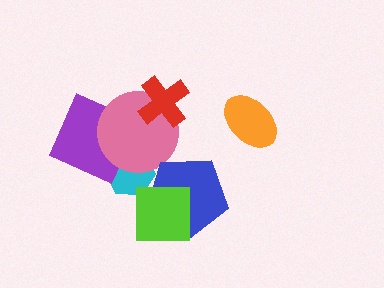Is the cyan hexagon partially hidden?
Yes, it is partially covered by another shape.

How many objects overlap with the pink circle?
3 objects overlap with the pink circle.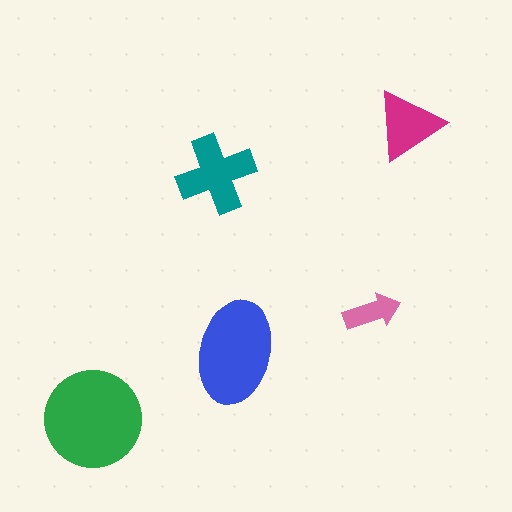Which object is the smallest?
The pink arrow.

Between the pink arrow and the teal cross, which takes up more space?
The teal cross.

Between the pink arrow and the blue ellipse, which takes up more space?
The blue ellipse.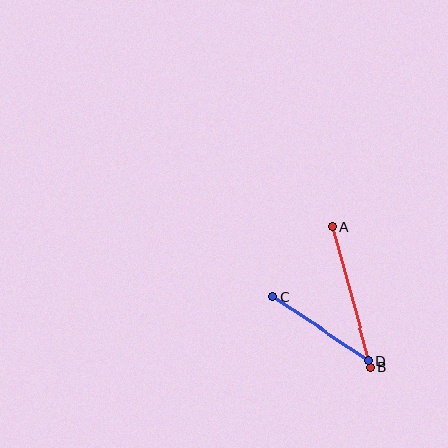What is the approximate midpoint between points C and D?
The midpoint is at approximately (320, 329) pixels.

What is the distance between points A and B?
The distance is approximately 146 pixels.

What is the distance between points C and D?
The distance is approximately 115 pixels.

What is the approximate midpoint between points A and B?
The midpoint is at approximately (351, 297) pixels.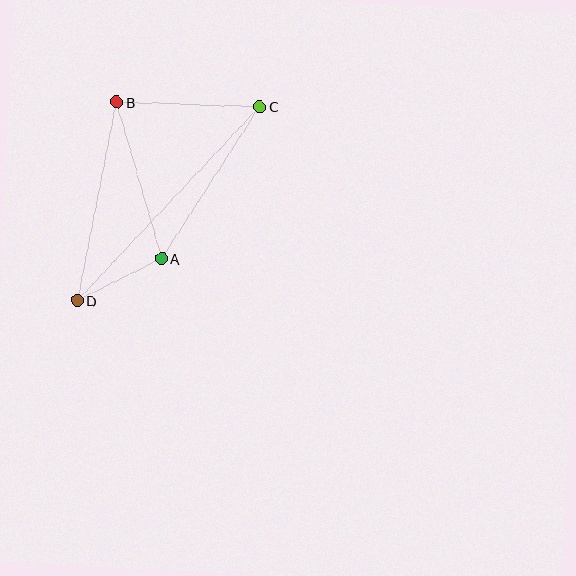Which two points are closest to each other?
Points A and D are closest to each other.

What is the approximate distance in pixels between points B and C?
The distance between B and C is approximately 143 pixels.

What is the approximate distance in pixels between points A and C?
The distance between A and C is approximately 181 pixels.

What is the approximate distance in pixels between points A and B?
The distance between A and B is approximately 163 pixels.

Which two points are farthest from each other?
Points C and D are farthest from each other.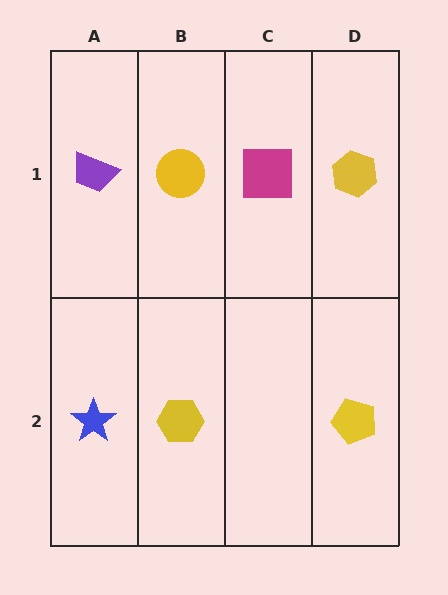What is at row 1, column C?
A magenta square.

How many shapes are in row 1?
4 shapes.